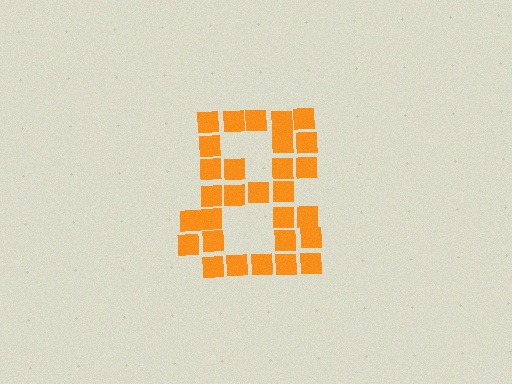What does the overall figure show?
The overall figure shows the digit 8.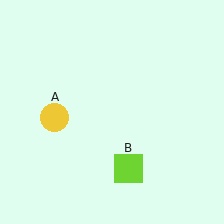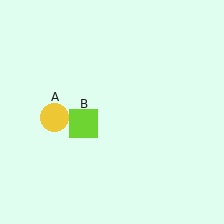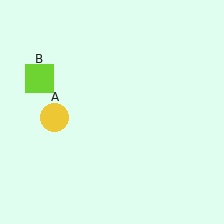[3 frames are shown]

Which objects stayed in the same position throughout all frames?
Yellow circle (object A) remained stationary.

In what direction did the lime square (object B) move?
The lime square (object B) moved up and to the left.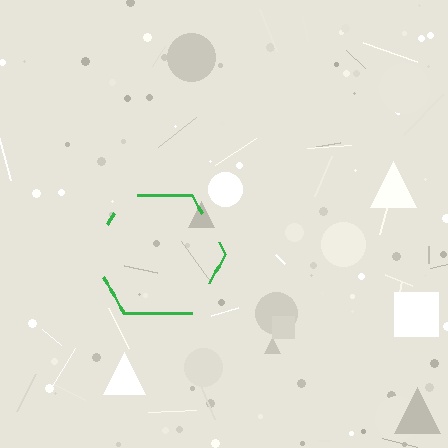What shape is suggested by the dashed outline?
The dashed outline suggests a hexagon.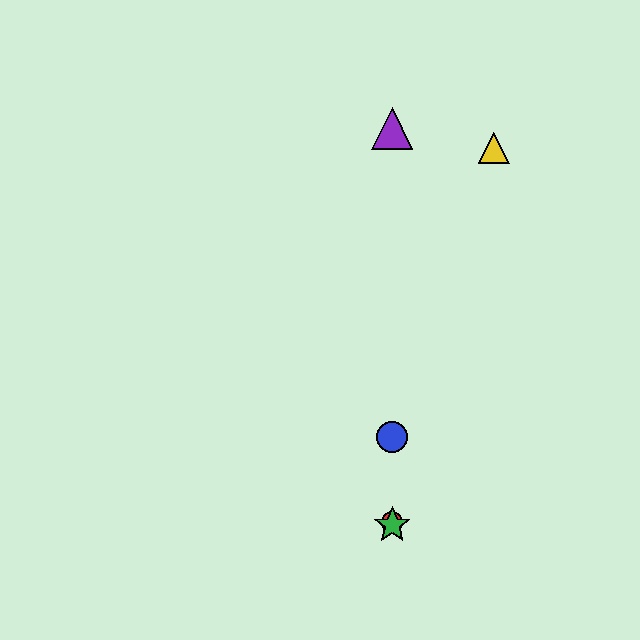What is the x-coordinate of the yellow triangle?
The yellow triangle is at x≈494.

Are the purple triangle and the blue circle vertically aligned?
Yes, both are at x≈392.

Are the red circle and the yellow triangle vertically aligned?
No, the red circle is at x≈392 and the yellow triangle is at x≈494.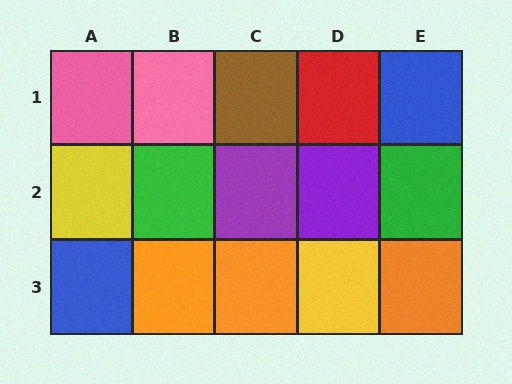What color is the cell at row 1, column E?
Blue.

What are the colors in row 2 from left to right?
Yellow, green, purple, purple, green.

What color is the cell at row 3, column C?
Orange.